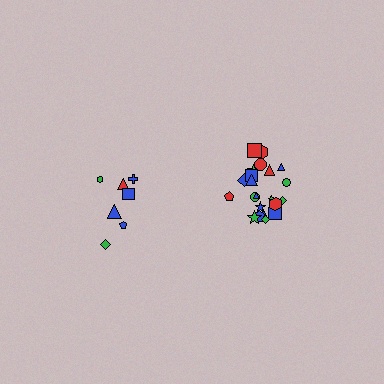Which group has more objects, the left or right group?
The right group.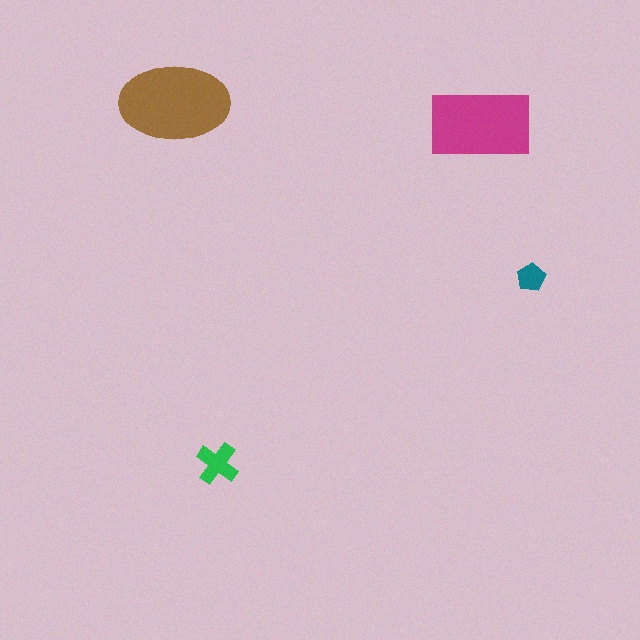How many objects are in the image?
There are 4 objects in the image.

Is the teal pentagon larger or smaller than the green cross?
Smaller.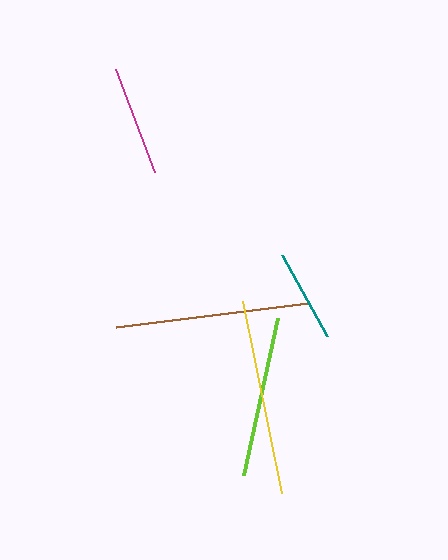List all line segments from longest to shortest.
From longest to shortest: yellow, brown, lime, magenta, teal.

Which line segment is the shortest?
The teal line is the shortest at approximately 93 pixels.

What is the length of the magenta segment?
The magenta segment is approximately 110 pixels long.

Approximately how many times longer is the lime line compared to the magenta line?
The lime line is approximately 1.5 times the length of the magenta line.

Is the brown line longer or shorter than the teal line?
The brown line is longer than the teal line.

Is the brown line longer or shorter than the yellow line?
The yellow line is longer than the brown line.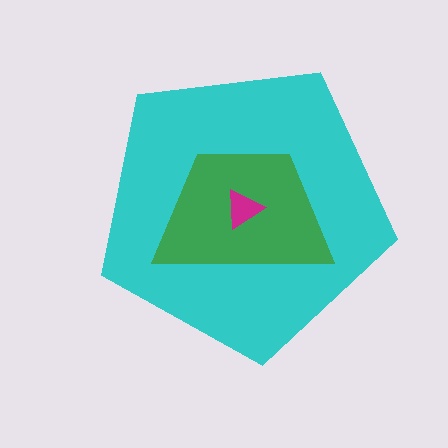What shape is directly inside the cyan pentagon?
The green trapezoid.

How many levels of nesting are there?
3.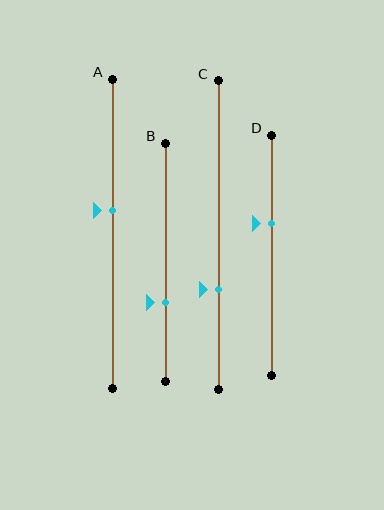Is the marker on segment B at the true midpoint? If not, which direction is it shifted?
No, the marker on segment B is shifted downward by about 17% of the segment length.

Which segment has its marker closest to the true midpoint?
Segment A has its marker closest to the true midpoint.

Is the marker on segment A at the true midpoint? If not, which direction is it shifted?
No, the marker on segment A is shifted upward by about 8% of the segment length.